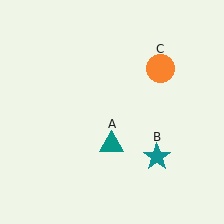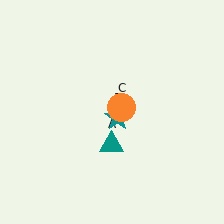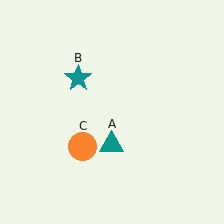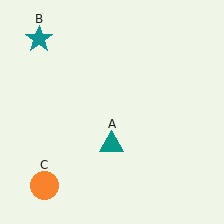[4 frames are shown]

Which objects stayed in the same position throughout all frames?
Teal triangle (object A) remained stationary.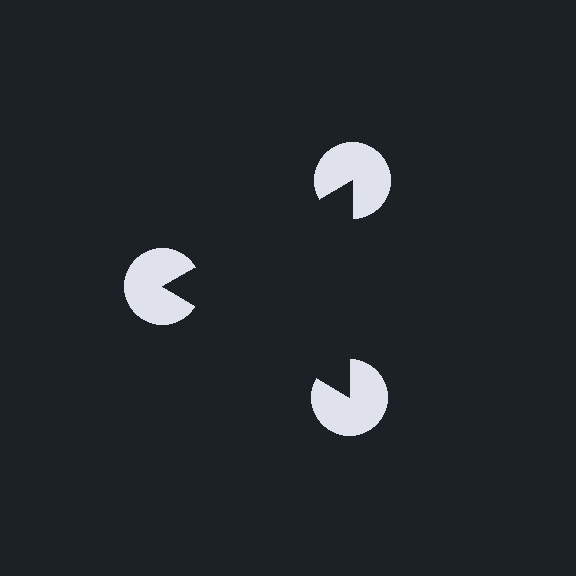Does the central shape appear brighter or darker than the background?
It typically appears slightly darker than the background, even though no actual brightness change is drawn.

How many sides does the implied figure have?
3 sides.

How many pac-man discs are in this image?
There are 3 — one at each vertex of the illusory triangle.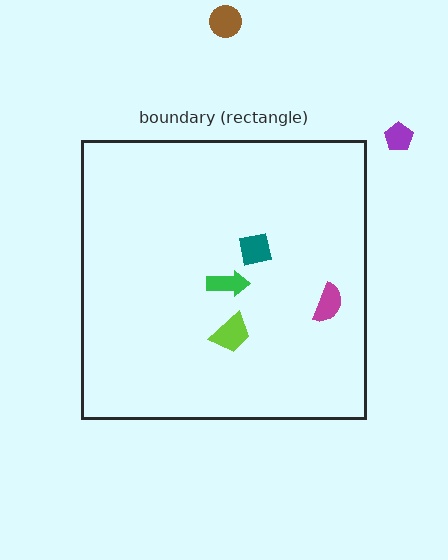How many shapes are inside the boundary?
4 inside, 2 outside.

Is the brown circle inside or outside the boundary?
Outside.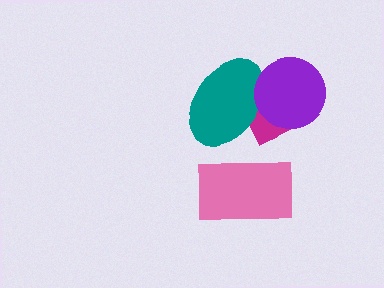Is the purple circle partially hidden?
No, no other shape covers it.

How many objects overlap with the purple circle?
2 objects overlap with the purple circle.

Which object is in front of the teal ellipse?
The purple circle is in front of the teal ellipse.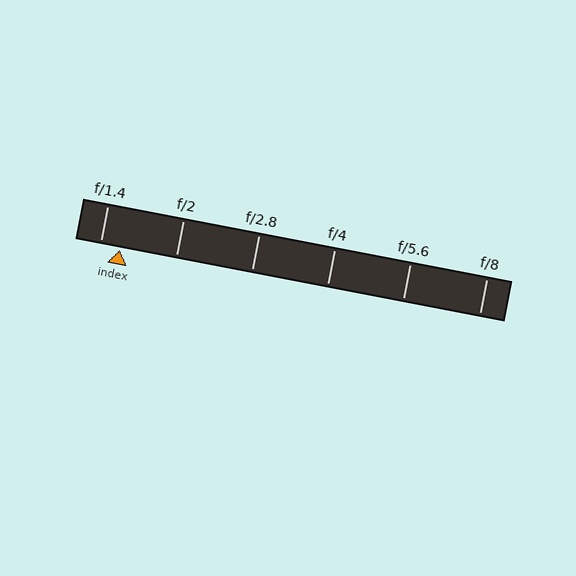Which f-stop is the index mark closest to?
The index mark is closest to f/1.4.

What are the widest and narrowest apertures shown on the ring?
The widest aperture shown is f/1.4 and the narrowest is f/8.